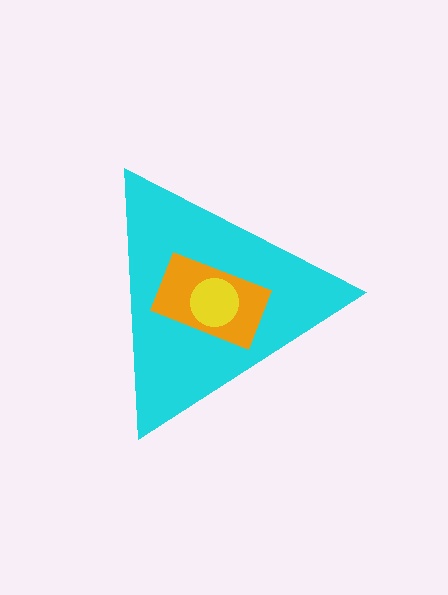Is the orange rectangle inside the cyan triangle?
Yes.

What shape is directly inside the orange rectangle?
The yellow circle.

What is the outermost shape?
The cyan triangle.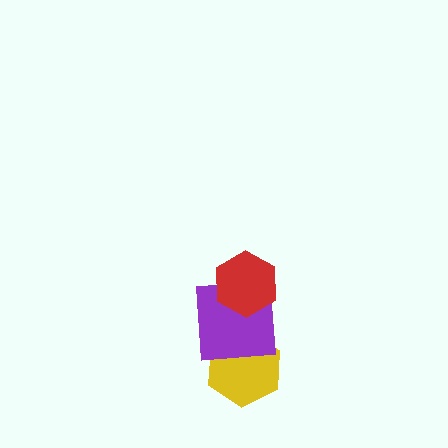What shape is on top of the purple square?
The red hexagon is on top of the purple square.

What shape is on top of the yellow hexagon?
The purple square is on top of the yellow hexagon.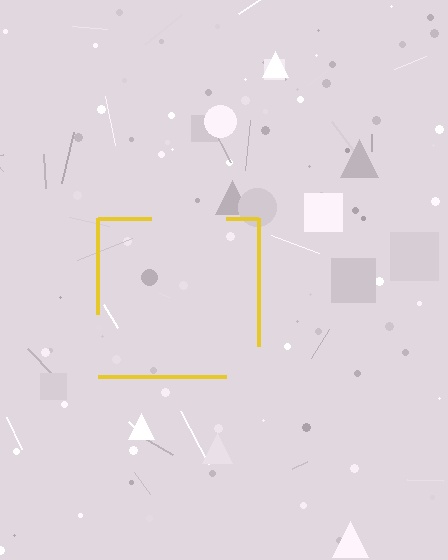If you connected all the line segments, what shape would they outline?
They would outline a square.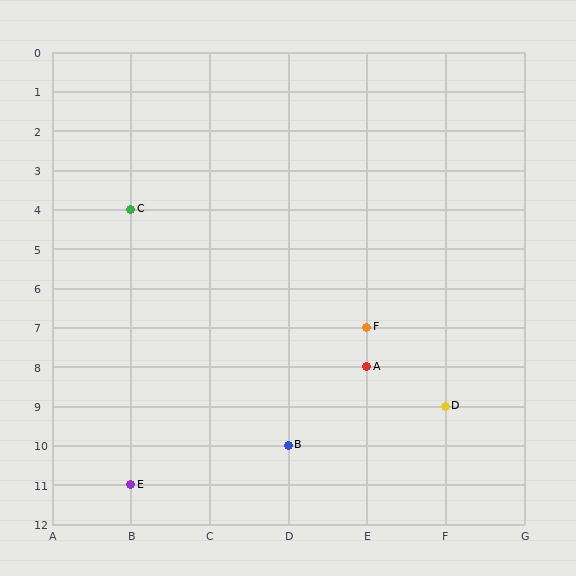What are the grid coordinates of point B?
Point B is at grid coordinates (D, 10).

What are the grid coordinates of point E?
Point E is at grid coordinates (B, 11).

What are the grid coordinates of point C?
Point C is at grid coordinates (B, 4).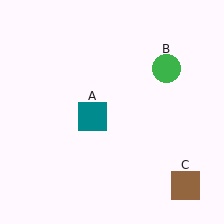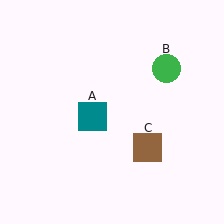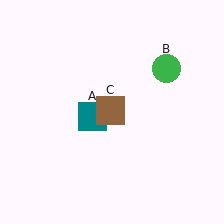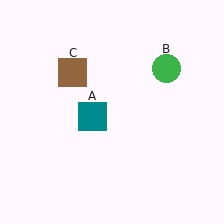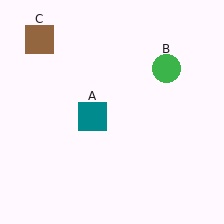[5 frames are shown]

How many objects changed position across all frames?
1 object changed position: brown square (object C).